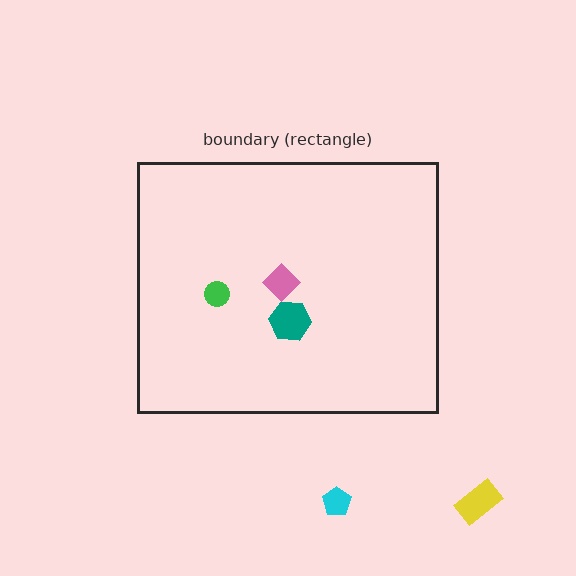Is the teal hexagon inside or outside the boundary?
Inside.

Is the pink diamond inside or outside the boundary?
Inside.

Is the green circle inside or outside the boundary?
Inside.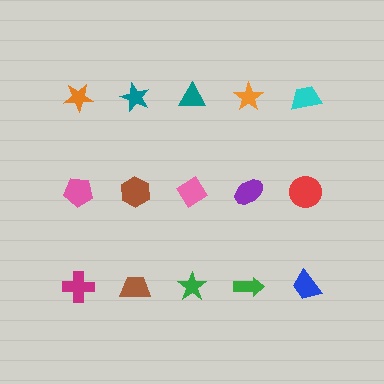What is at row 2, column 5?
A red circle.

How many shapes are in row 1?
5 shapes.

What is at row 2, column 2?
A brown hexagon.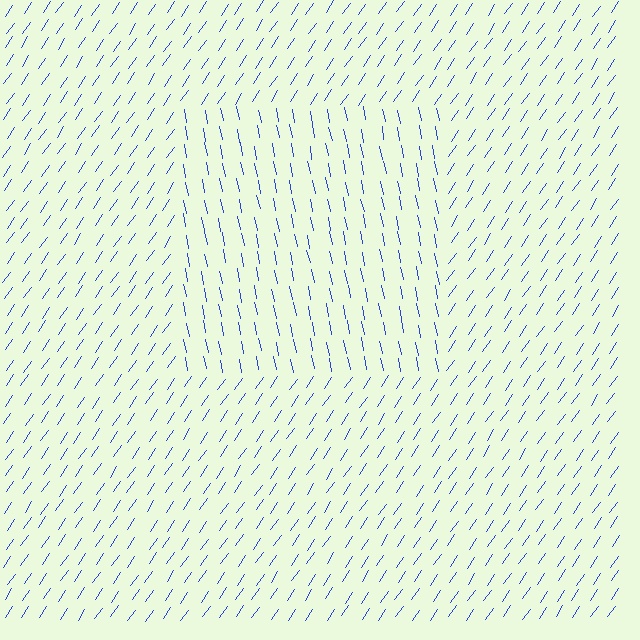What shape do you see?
I see a rectangle.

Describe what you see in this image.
The image is filled with small blue line segments. A rectangle region in the image has lines oriented differently from the surrounding lines, creating a visible texture boundary.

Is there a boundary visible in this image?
Yes, there is a texture boundary formed by a change in line orientation.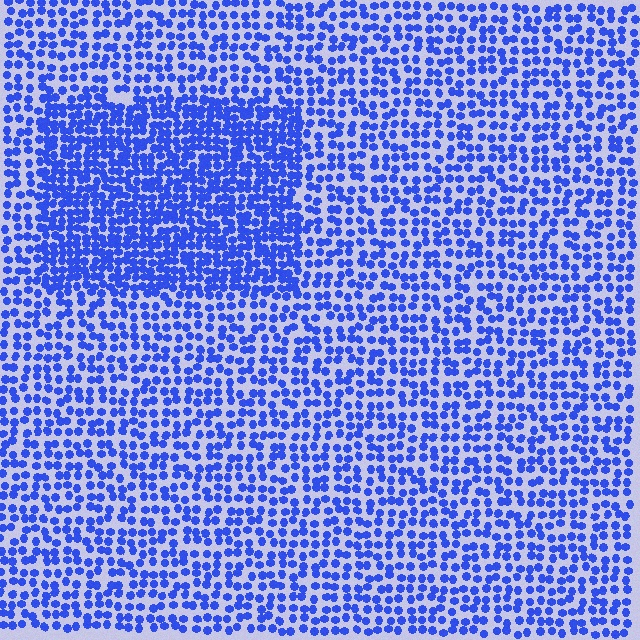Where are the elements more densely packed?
The elements are more densely packed inside the rectangle boundary.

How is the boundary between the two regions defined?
The boundary is defined by a change in element density (approximately 1.8x ratio). All elements are the same color, size, and shape.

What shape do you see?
I see a rectangle.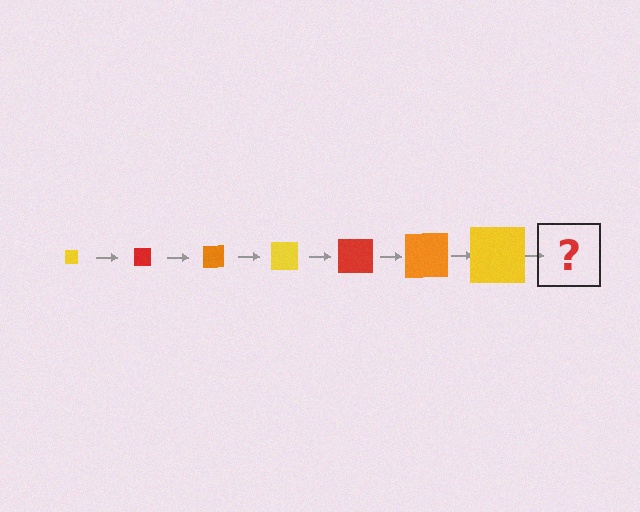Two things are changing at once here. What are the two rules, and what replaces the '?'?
The two rules are that the square grows larger each step and the color cycles through yellow, red, and orange. The '?' should be a red square, larger than the previous one.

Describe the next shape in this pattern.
It should be a red square, larger than the previous one.